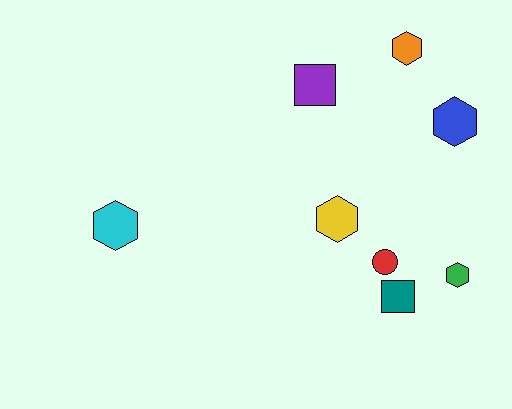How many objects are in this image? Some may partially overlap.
There are 8 objects.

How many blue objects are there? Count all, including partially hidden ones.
There is 1 blue object.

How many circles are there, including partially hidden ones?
There is 1 circle.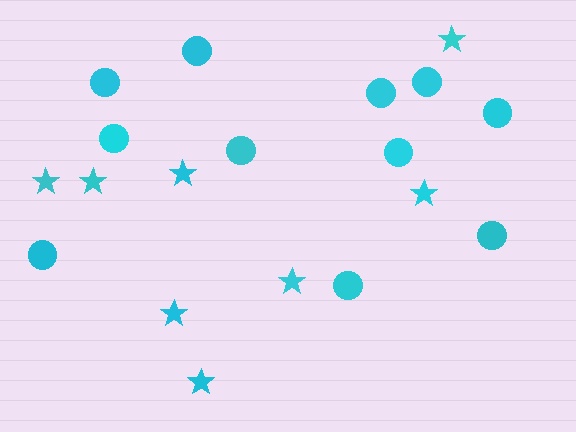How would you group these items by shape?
There are 2 groups: one group of circles (11) and one group of stars (8).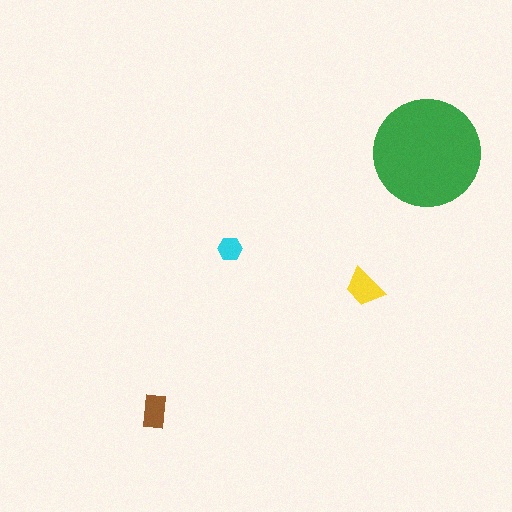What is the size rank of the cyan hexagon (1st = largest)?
4th.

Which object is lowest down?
The brown rectangle is bottommost.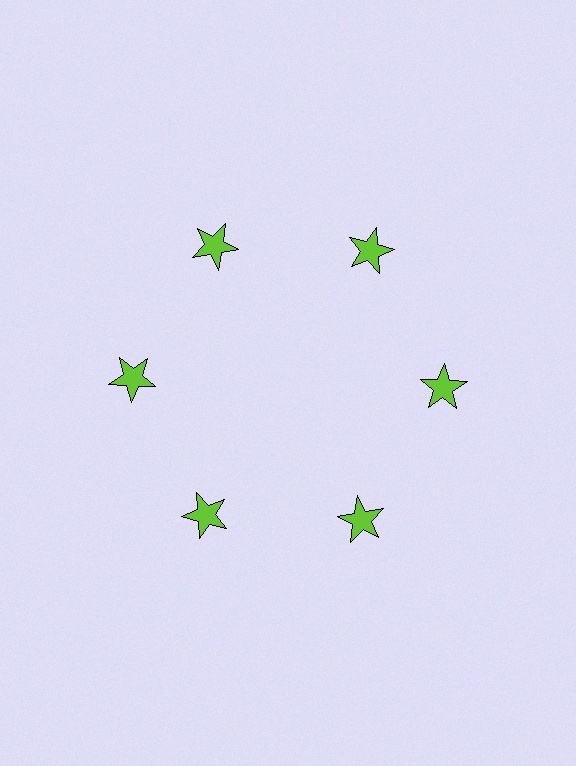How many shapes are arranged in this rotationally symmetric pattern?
There are 6 shapes, arranged in 6 groups of 1.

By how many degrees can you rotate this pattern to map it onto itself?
The pattern maps onto itself every 60 degrees of rotation.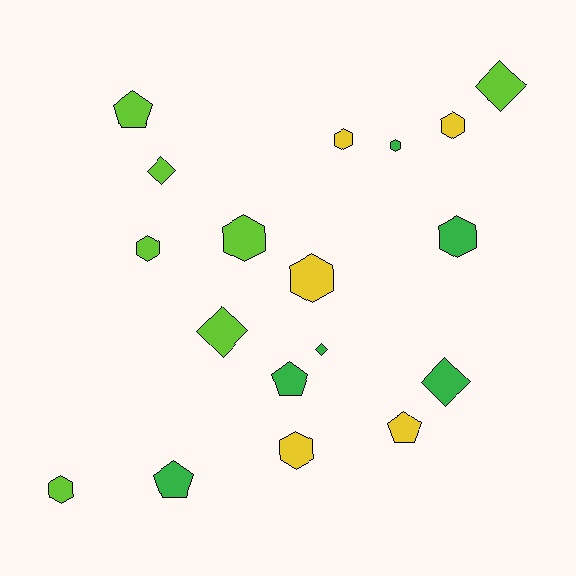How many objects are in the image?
There are 18 objects.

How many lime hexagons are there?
There are 3 lime hexagons.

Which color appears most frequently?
Lime, with 7 objects.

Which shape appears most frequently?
Hexagon, with 9 objects.